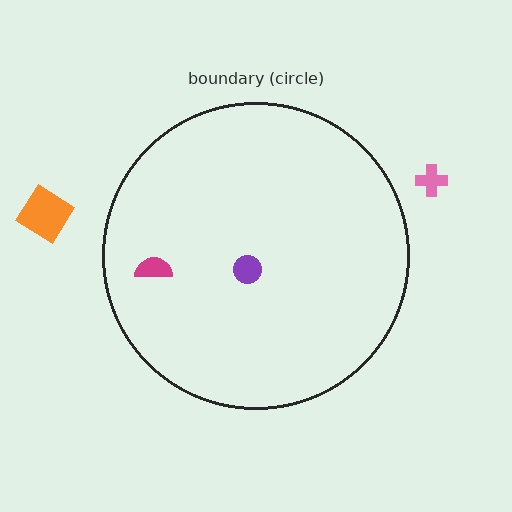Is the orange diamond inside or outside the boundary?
Outside.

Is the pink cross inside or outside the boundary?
Outside.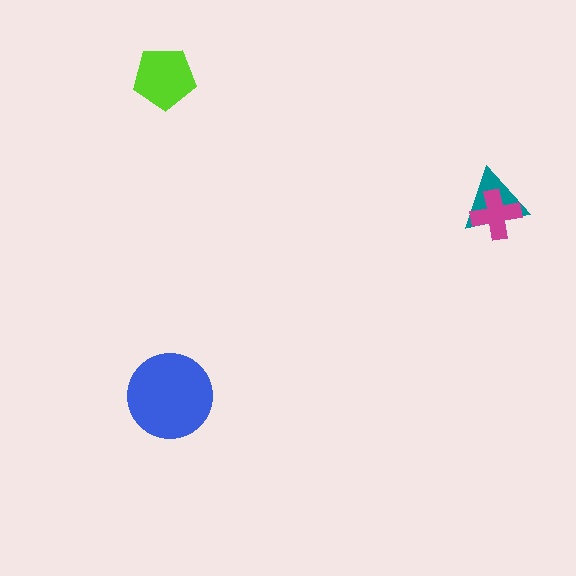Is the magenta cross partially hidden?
No, no other shape covers it.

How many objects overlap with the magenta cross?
1 object overlaps with the magenta cross.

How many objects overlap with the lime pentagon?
0 objects overlap with the lime pentagon.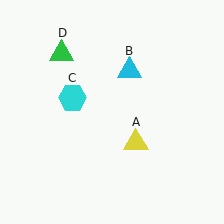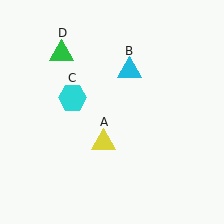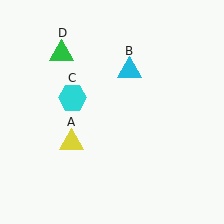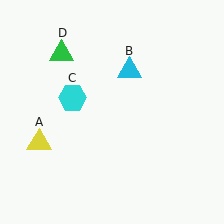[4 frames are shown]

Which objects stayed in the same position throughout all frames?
Cyan triangle (object B) and cyan hexagon (object C) and green triangle (object D) remained stationary.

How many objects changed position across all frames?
1 object changed position: yellow triangle (object A).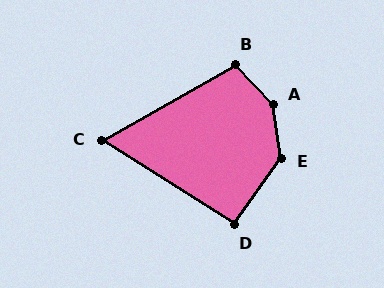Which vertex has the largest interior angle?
A, at approximately 145 degrees.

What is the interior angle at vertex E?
Approximately 136 degrees (obtuse).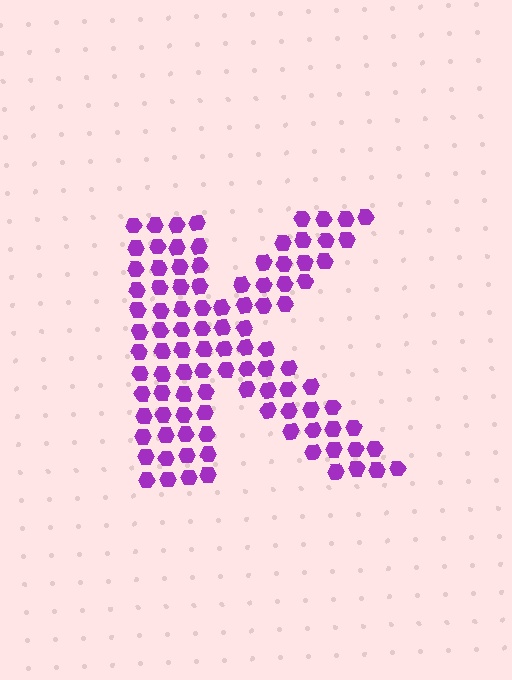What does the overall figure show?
The overall figure shows the letter K.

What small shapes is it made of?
It is made of small hexagons.